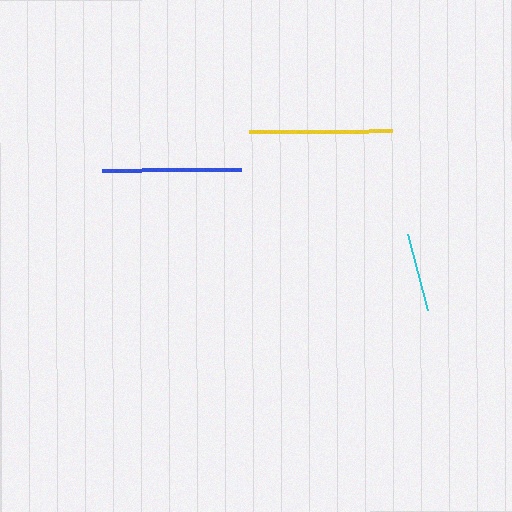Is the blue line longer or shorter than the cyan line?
The blue line is longer than the cyan line.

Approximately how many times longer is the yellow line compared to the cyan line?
The yellow line is approximately 1.8 times the length of the cyan line.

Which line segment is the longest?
The yellow line is the longest at approximately 143 pixels.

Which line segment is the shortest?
The cyan line is the shortest at approximately 78 pixels.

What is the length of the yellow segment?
The yellow segment is approximately 143 pixels long.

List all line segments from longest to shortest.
From longest to shortest: yellow, blue, cyan.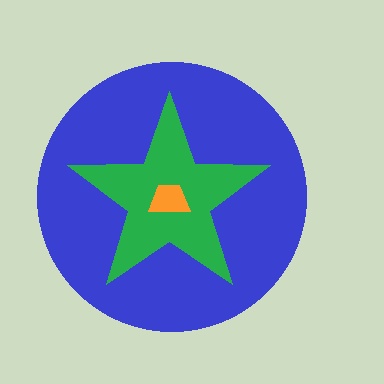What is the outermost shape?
The blue circle.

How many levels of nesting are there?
3.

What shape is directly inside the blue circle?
The green star.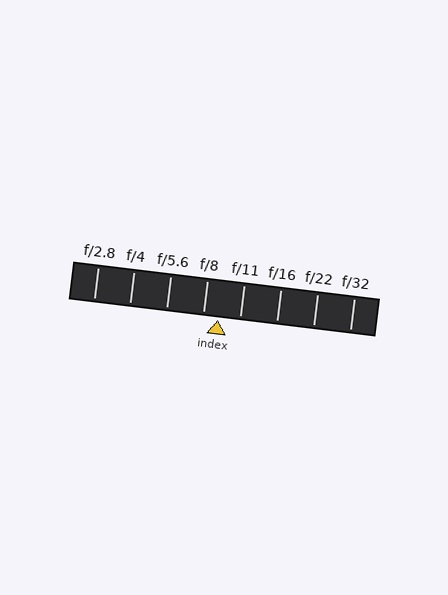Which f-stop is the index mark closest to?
The index mark is closest to f/8.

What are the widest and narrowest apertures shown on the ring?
The widest aperture shown is f/2.8 and the narrowest is f/32.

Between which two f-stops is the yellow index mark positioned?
The index mark is between f/8 and f/11.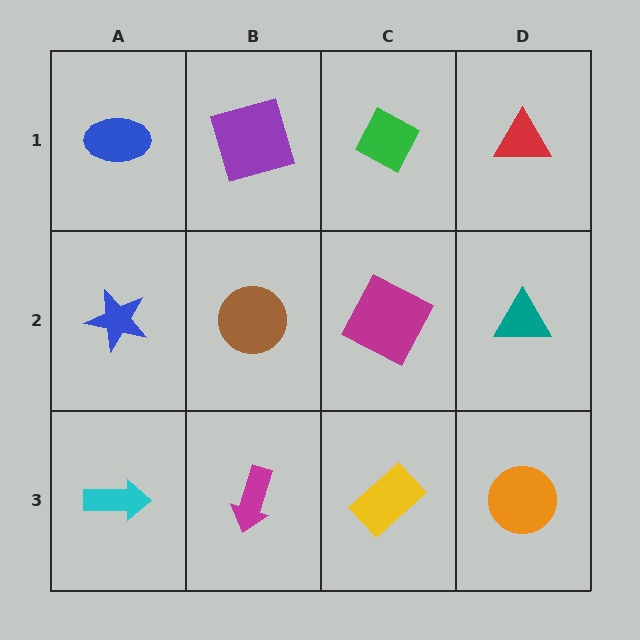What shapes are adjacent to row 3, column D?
A teal triangle (row 2, column D), a yellow rectangle (row 3, column C).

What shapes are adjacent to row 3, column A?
A blue star (row 2, column A), a magenta arrow (row 3, column B).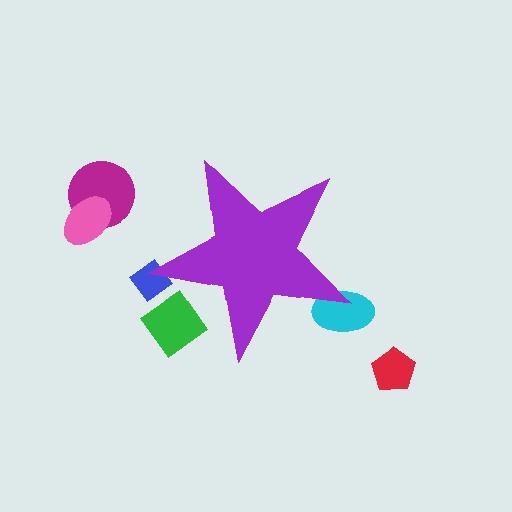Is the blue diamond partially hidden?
Yes, the blue diamond is partially hidden behind the purple star.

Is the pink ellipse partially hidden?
No, the pink ellipse is fully visible.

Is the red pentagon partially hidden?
No, the red pentagon is fully visible.